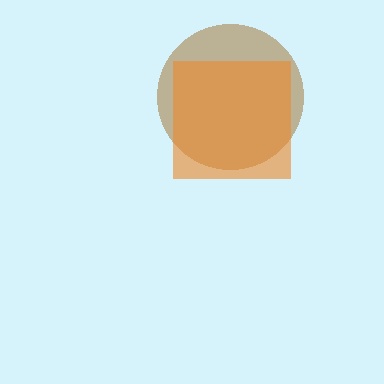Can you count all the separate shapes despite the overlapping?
Yes, there are 2 separate shapes.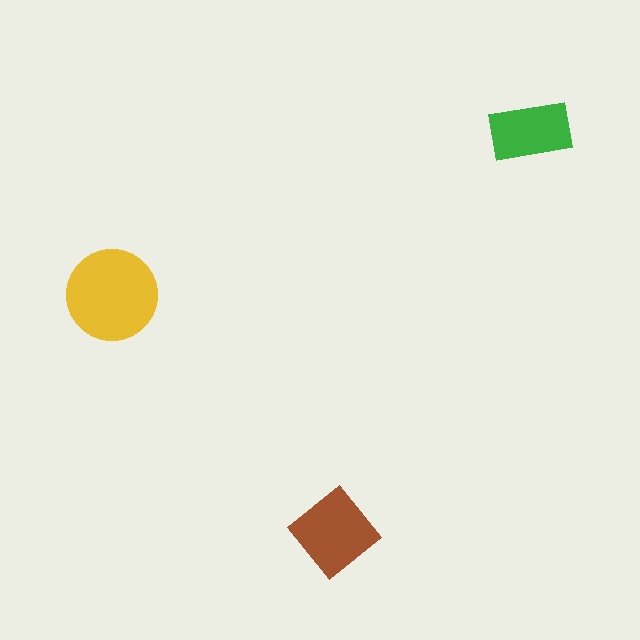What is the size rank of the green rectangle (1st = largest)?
3rd.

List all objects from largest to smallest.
The yellow circle, the brown diamond, the green rectangle.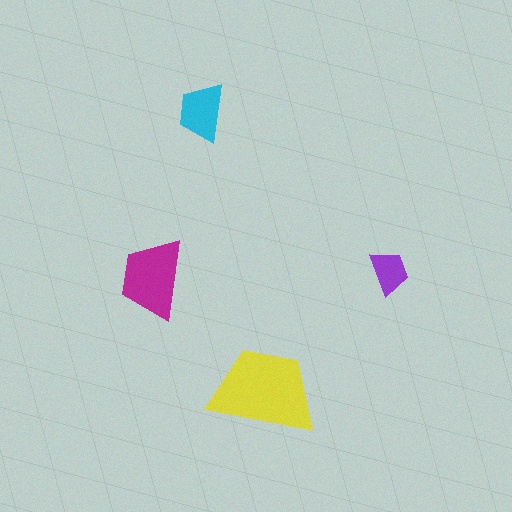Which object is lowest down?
The yellow trapezoid is bottommost.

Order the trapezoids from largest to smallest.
the yellow one, the magenta one, the cyan one, the purple one.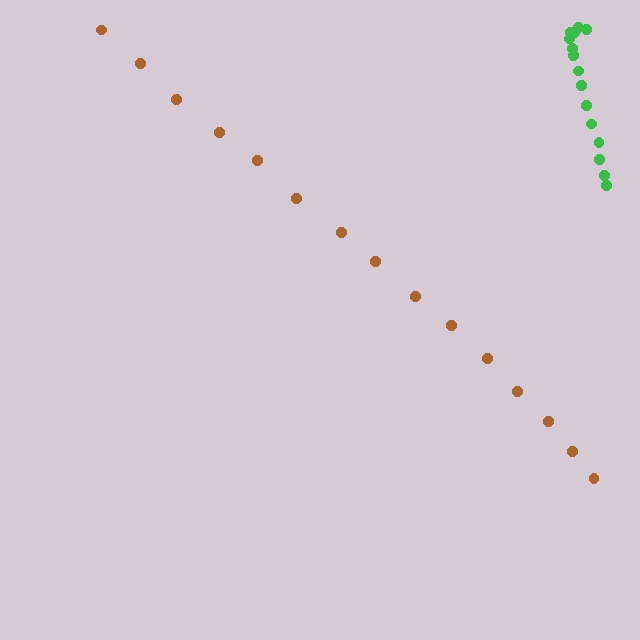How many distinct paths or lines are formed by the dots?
There are 2 distinct paths.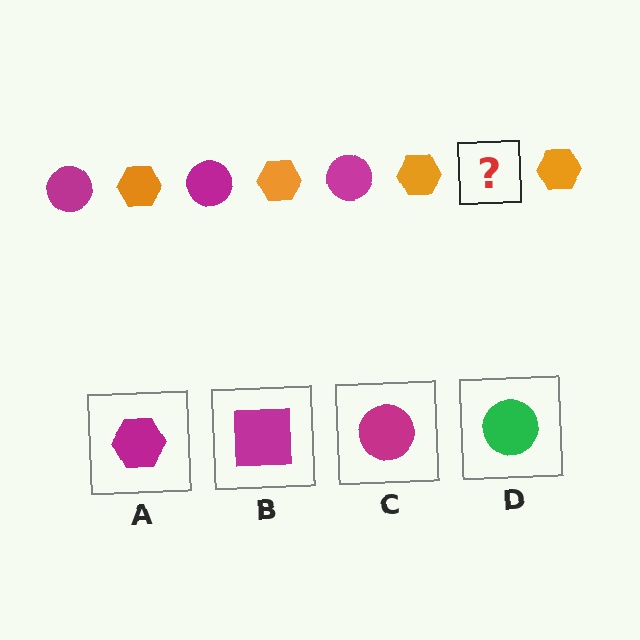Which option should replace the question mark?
Option C.